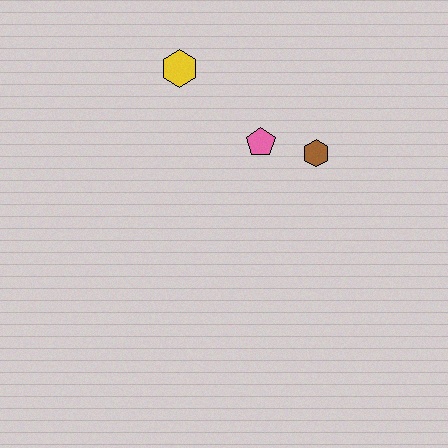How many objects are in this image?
There are 3 objects.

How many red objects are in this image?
There are no red objects.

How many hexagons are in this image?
There are 2 hexagons.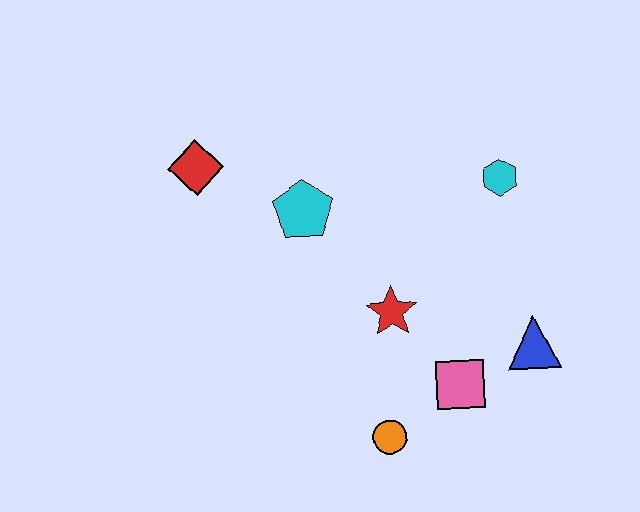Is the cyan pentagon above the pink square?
Yes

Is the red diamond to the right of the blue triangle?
No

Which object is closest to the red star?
The pink square is closest to the red star.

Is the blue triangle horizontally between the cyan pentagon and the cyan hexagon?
No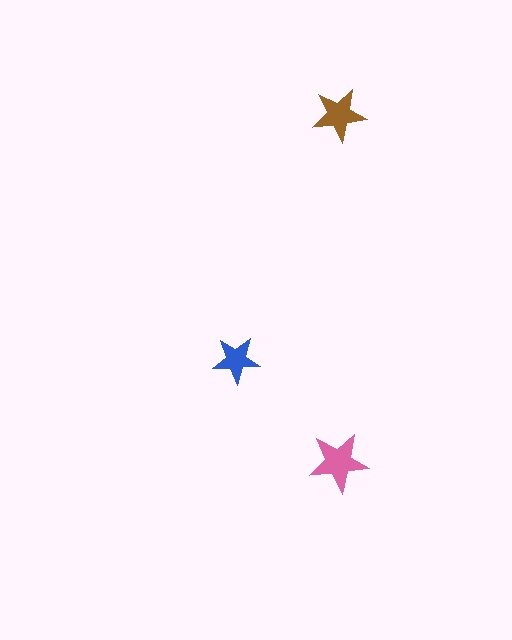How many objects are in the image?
There are 3 objects in the image.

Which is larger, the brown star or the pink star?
The pink one.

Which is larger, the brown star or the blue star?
The brown one.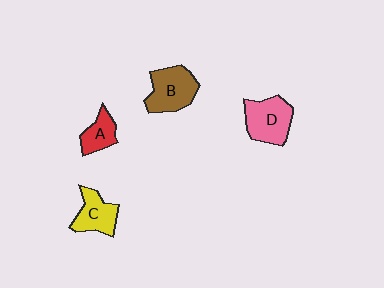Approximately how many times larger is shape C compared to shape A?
Approximately 1.3 times.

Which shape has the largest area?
Shape D (pink).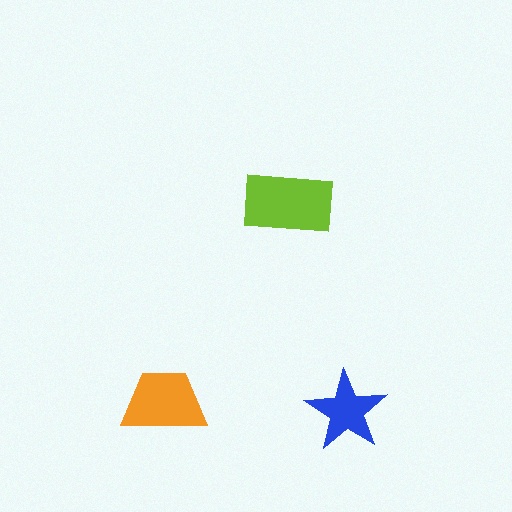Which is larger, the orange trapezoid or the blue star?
The orange trapezoid.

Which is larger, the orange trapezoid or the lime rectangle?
The lime rectangle.